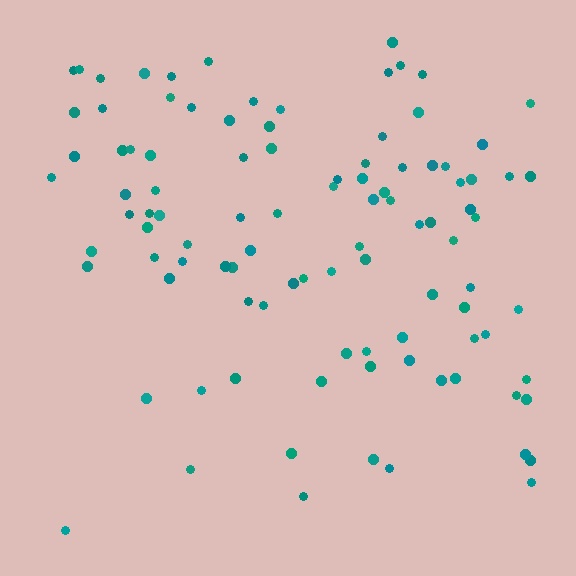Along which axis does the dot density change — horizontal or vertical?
Vertical.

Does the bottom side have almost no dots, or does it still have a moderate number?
Still a moderate number, just noticeably fewer than the top.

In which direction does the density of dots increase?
From bottom to top, with the top side densest.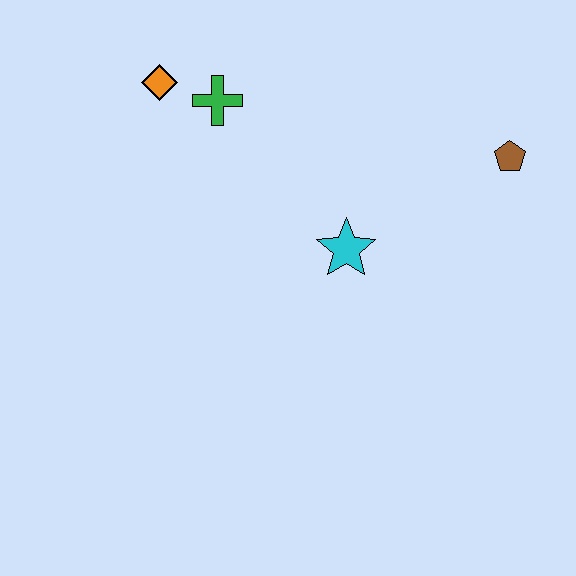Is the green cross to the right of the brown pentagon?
No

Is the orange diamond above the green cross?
Yes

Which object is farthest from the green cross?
The brown pentagon is farthest from the green cross.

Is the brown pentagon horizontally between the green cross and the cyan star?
No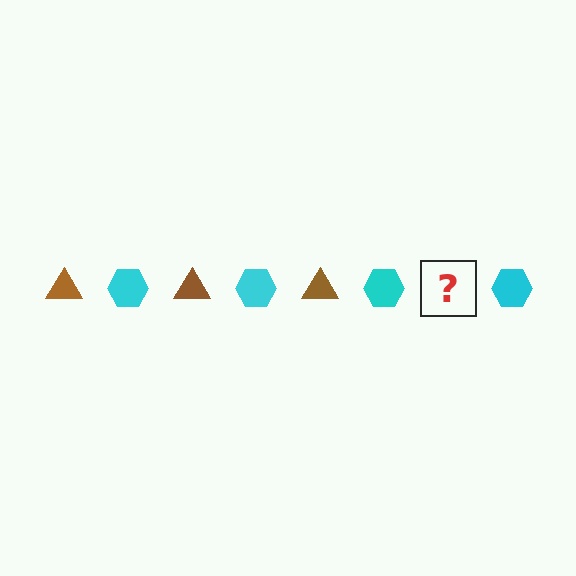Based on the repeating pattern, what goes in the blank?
The blank should be a brown triangle.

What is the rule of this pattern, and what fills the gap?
The rule is that the pattern alternates between brown triangle and cyan hexagon. The gap should be filled with a brown triangle.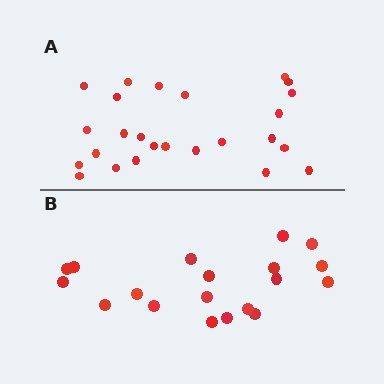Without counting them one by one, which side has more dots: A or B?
Region A (the top region) has more dots.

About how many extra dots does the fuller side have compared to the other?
Region A has about 6 more dots than region B.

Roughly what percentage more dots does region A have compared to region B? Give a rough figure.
About 30% more.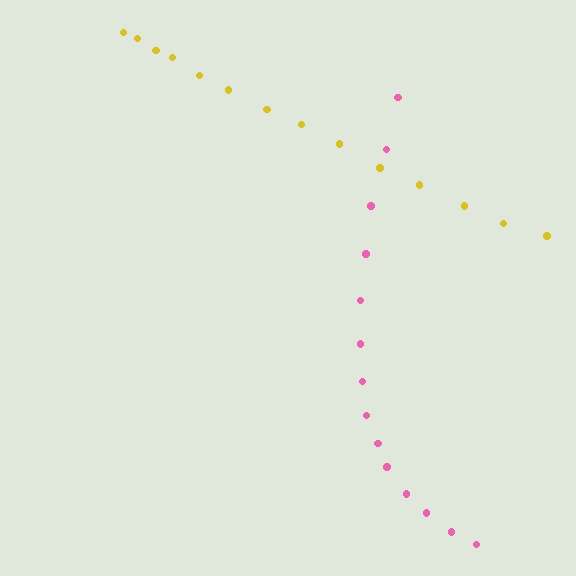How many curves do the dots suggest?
There are 2 distinct paths.